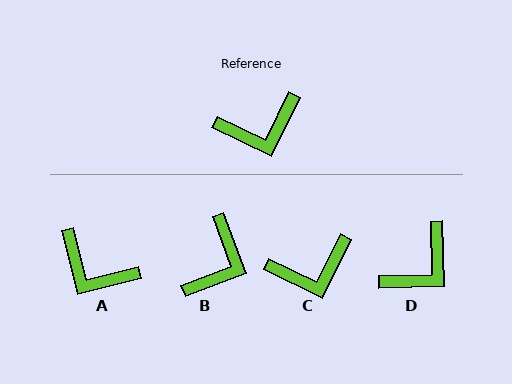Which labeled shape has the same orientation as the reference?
C.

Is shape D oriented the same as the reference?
No, it is off by about 27 degrees.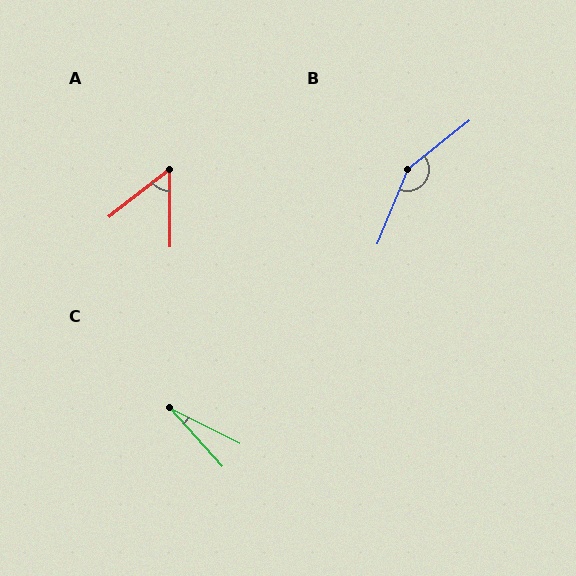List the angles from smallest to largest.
C (22°), A (52°), B (151°).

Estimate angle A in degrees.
Approximately 52 degrees.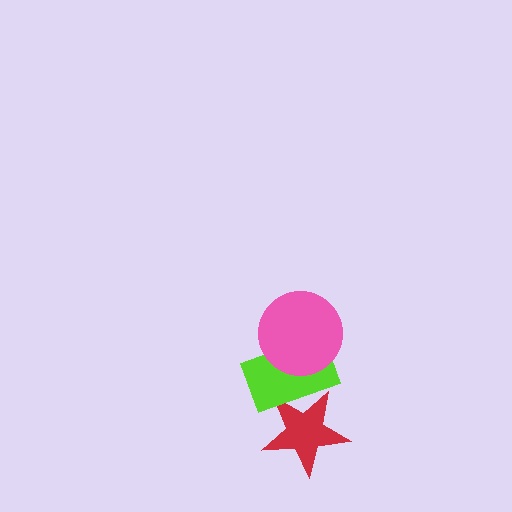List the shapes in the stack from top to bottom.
From top to bottom: the pink circle, the lime rectangle, the red star.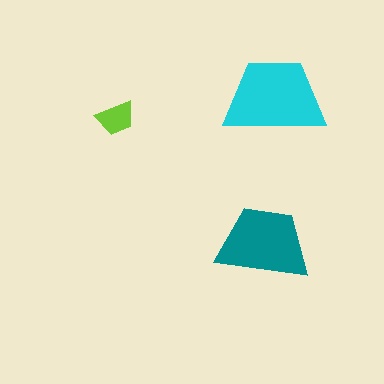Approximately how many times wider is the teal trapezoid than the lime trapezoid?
About 2.5 times wider.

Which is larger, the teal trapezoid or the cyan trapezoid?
The cyan one.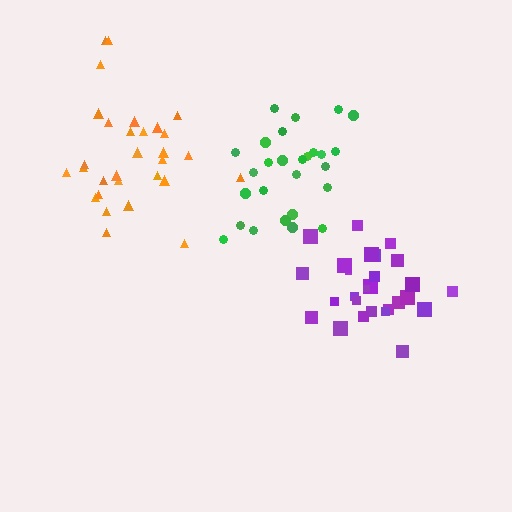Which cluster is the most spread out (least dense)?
Orange.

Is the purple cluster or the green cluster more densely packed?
Purple.